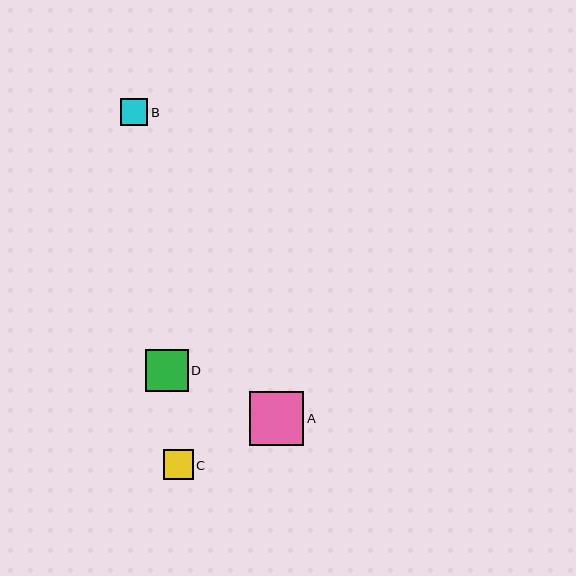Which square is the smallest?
Square B is the smallest with a size of approximately 27 pixels.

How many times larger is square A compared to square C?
Square A is approximately 1.8 times the size of square C.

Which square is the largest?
Square A is the largest with a size of approximately 55 pixels.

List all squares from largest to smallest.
From largest to smallest: A, D, C, B.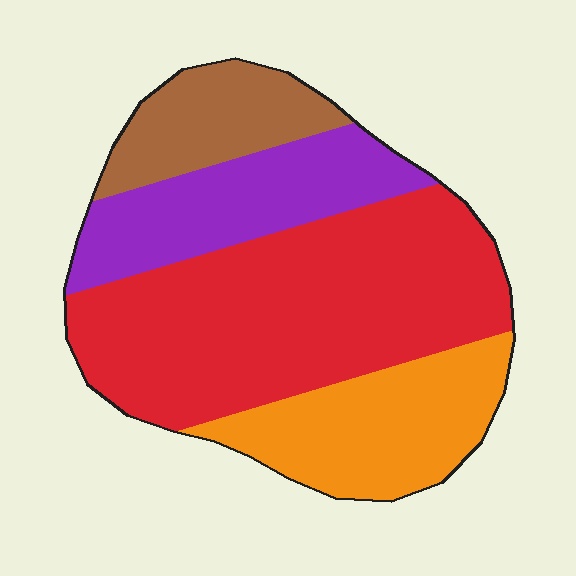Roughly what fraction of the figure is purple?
Purple takes up about one fifth (1/5) of the figure.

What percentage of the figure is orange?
Orange takes up about one fifth (1/5) of the figure.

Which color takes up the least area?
Brown, at roughly 15%.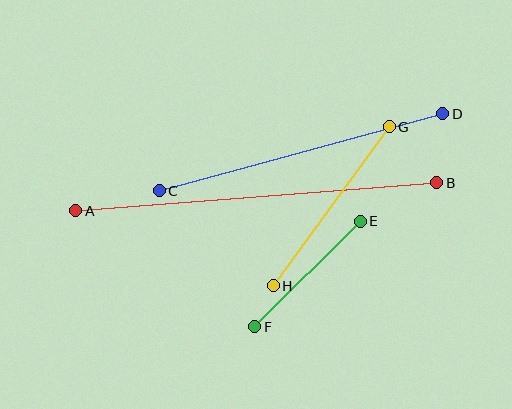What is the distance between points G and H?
The distance is approximately 197 pixels.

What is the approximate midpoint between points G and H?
The midpoint is at approximately (331, 206) pixels.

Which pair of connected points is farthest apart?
Points A and B are farthest apart.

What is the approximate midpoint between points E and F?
The midpoint is at approximately (307, 274) pixels.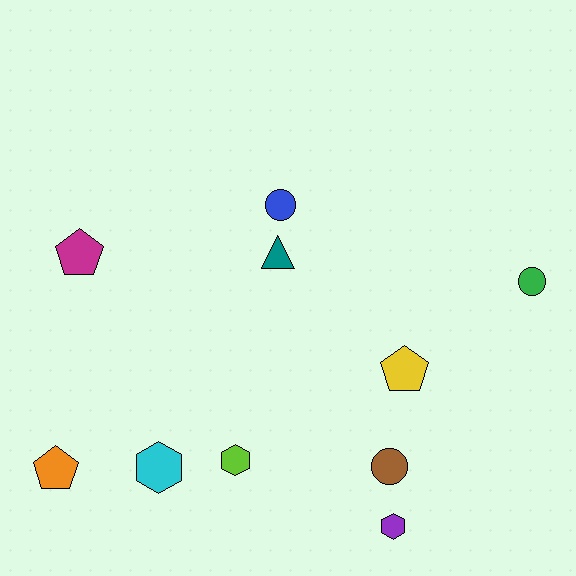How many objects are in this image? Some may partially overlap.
There are 10 objects.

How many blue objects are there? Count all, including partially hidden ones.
There is 1 blue object.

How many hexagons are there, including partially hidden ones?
There are 3 hexagons.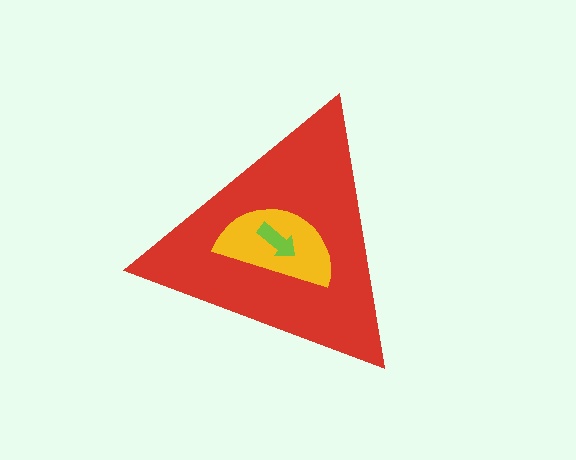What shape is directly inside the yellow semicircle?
The lime arrow.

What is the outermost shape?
The red triangle.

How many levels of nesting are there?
3.